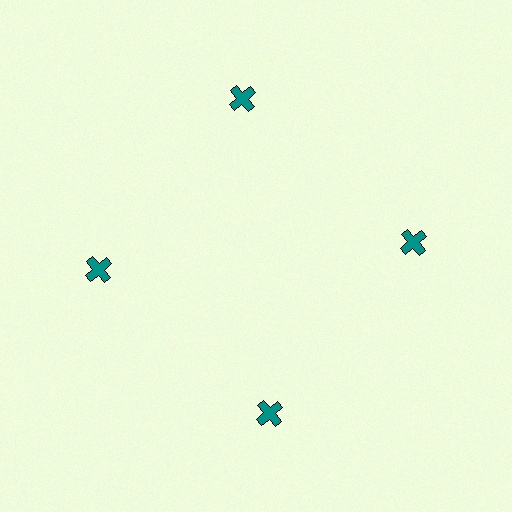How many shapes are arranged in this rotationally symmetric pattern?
There are 4 shapes, arranged in 4 groups of 1.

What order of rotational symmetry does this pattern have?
This pattern has 4-fold rotational symmetry.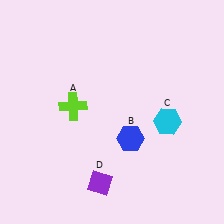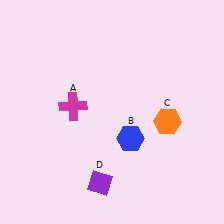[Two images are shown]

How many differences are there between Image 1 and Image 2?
There are 2 differences between the two images.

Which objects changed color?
A changed from lime to magenta. C changed from cyan to orange.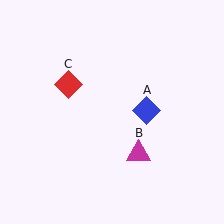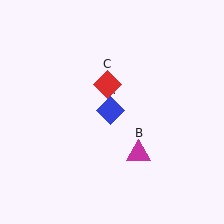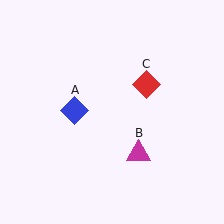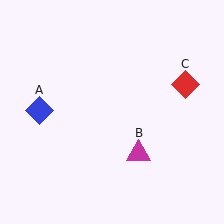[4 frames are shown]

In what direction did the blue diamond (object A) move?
The blue diamond (object A) moved left.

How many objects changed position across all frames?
2 objects changed position: blue diamond (object A), red diamond (object C).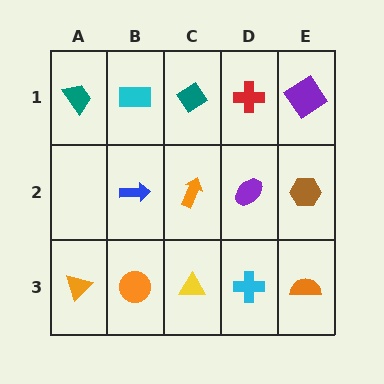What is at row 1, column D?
A red cross.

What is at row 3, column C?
A yellow triangle.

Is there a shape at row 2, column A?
No, that cell is empty.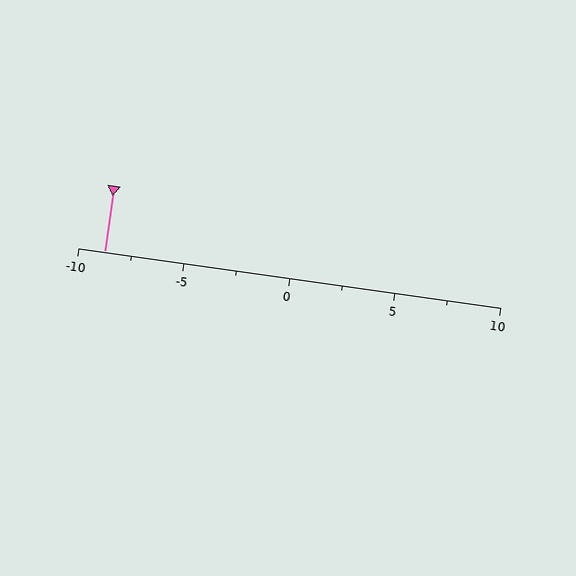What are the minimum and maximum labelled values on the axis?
The axis runs from -10 to 10.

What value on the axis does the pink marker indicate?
The marker indicates approximately -8.8.